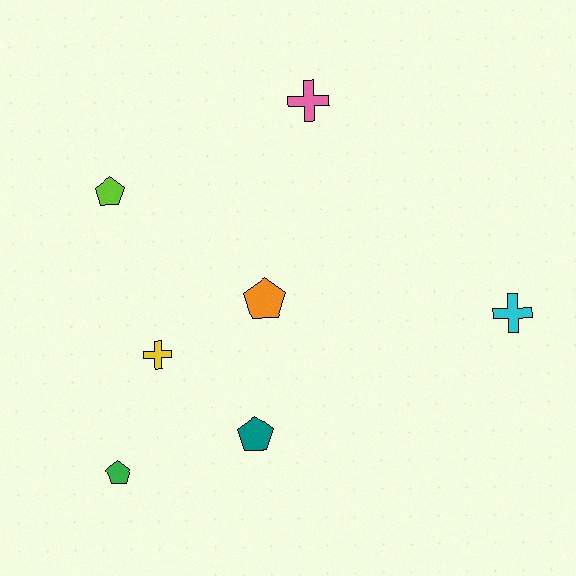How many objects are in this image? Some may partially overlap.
There are 7 objects.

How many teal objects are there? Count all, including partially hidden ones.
There is 1 teal object.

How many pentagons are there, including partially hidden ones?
There are 4 pentagons.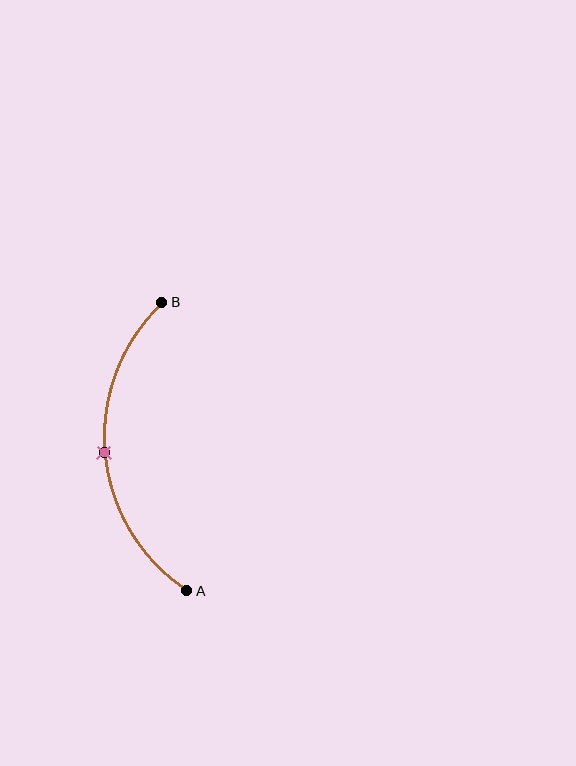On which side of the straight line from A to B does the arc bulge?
The arc bulges to the left of the straight line connecting A and B.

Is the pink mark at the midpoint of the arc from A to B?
Yes. The pink mark lies on the arc at equal arc-length from both A and B — it is the arc midpoint.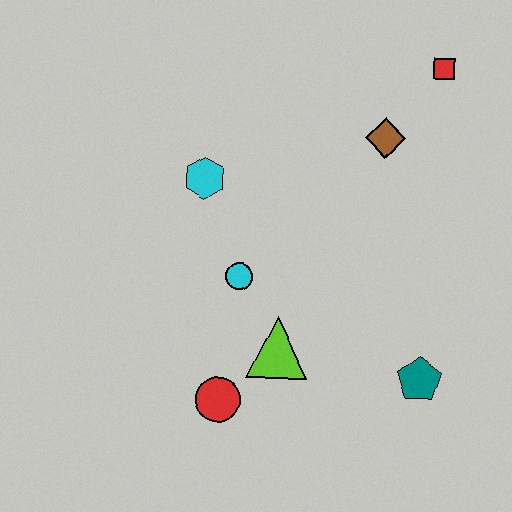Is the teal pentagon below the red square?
Yes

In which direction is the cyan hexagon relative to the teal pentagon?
The cyan hexagon is to the left of the teal pentagon.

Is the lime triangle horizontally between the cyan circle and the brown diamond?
Yes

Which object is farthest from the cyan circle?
The red square is farthest from the cyan circle.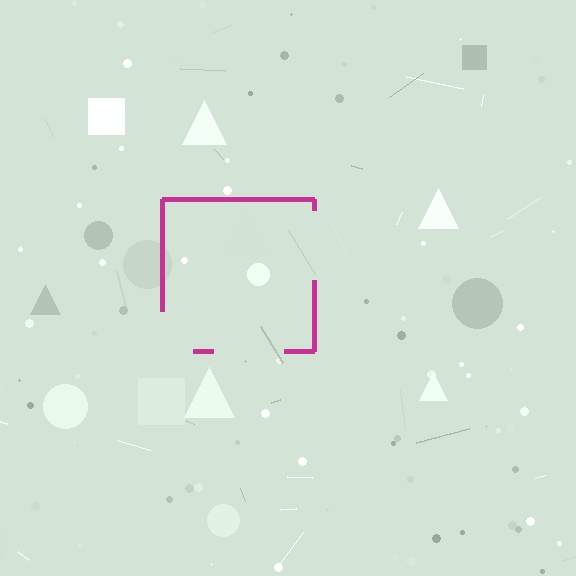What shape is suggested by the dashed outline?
The dashed outline suggests a square.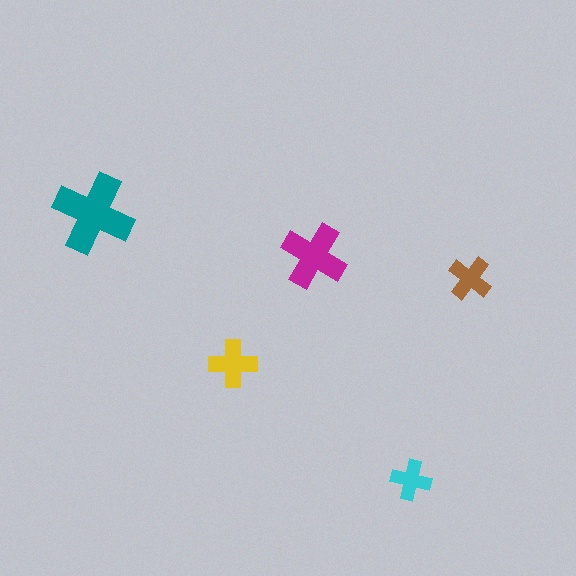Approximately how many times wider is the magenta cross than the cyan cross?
About 1.5 times wider.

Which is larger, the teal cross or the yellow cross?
The teal one.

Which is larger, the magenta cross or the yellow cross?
The magenta one.